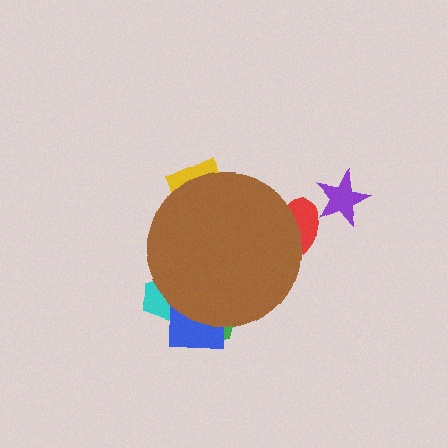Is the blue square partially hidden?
Yes, the blue square is partially hidden behind the brown circle.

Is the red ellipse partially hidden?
Yes, the red ellipse is partially hidden behind the brown circle.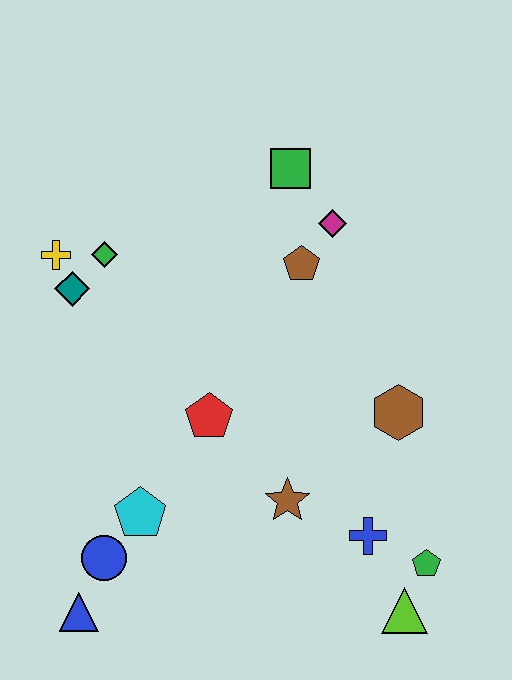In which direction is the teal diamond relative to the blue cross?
The teal diamond is to the left of the blue cross.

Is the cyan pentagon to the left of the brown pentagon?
Yes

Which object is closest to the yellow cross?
The teal diamond is closest to the yellow cross.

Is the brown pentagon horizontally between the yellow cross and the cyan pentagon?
No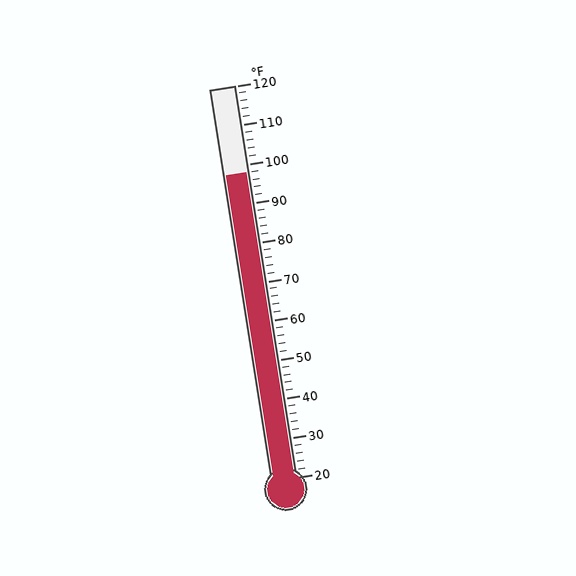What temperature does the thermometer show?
The thermometer shows approximately 98°F.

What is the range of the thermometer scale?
The thermometer scale ranges from 20°F to 120°F.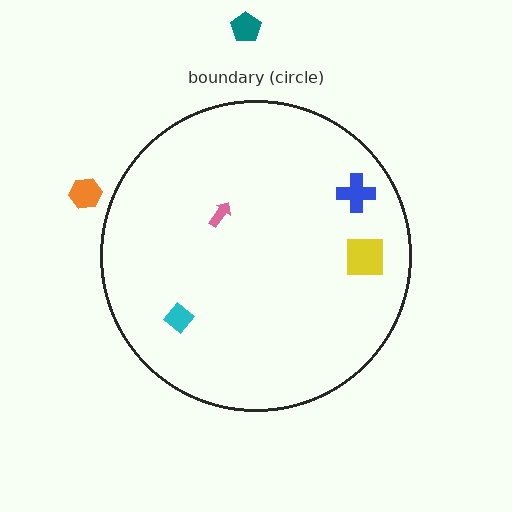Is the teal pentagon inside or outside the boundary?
Outside.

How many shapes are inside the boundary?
4 inside, 2 outside.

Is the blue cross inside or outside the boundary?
Inside.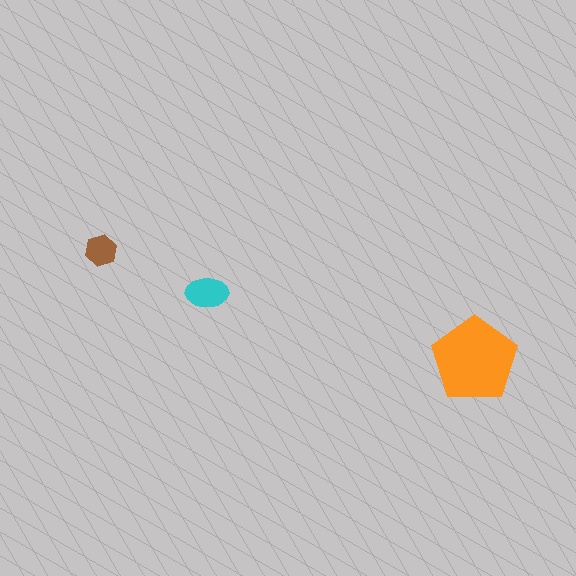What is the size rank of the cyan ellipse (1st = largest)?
2nd.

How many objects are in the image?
There are 3 objects in the image.